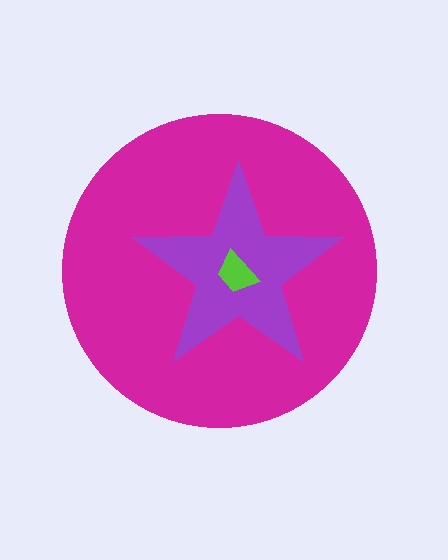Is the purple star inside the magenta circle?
Yes.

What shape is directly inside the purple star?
The lime trapezoid.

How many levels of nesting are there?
3.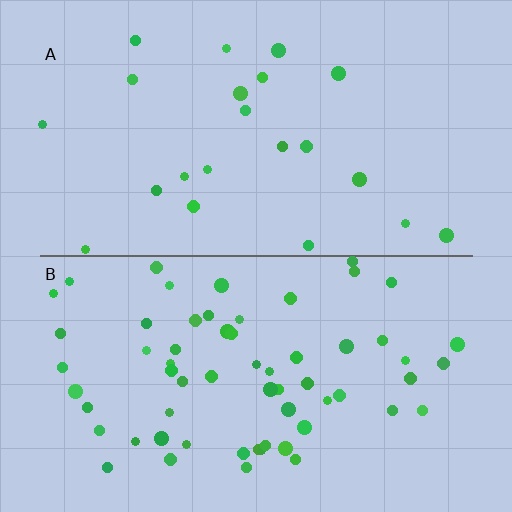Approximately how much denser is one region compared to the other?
Approximately 2.8× — region B over region A.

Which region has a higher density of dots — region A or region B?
B (the bottom).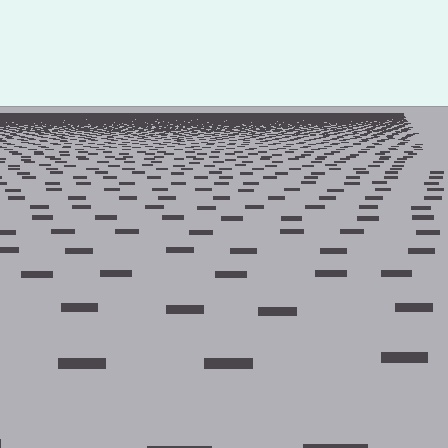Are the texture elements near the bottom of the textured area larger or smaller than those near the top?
Larger. Near the bottom, elements are closer to the viewer and appear at a bigger on-screen size.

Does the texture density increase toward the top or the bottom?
Density increases toward the top.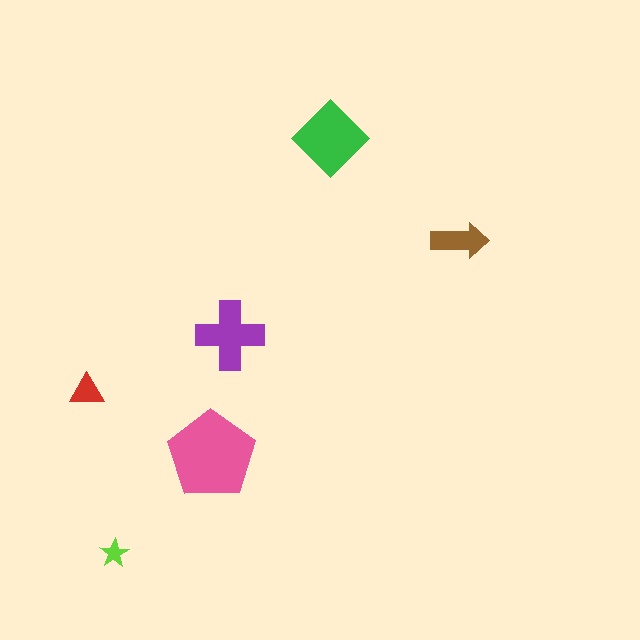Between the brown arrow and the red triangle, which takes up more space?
The brown arrow.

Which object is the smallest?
The lime star.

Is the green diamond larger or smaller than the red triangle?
Larger.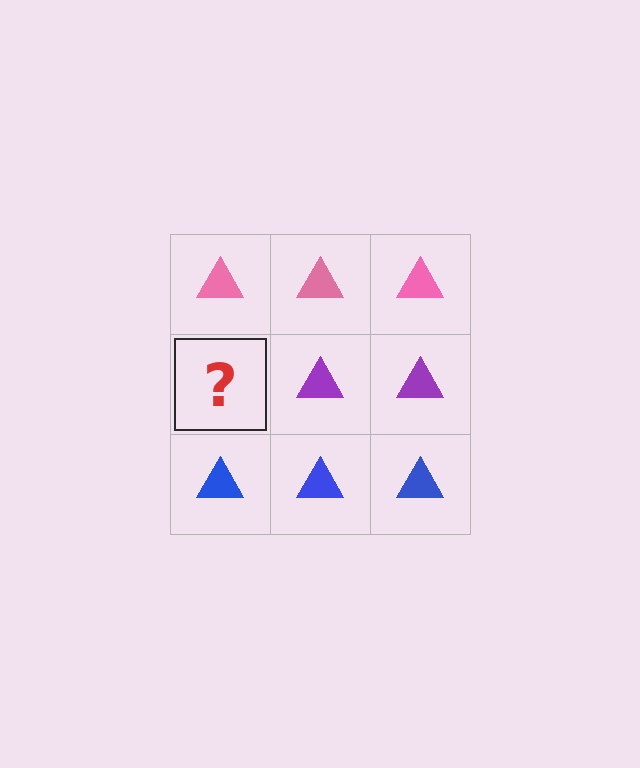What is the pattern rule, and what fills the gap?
The rule is that each row has a consistent color. The gap should be filled with a purple triangle.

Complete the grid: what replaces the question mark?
The question mark should be replaced with a purple triangle.